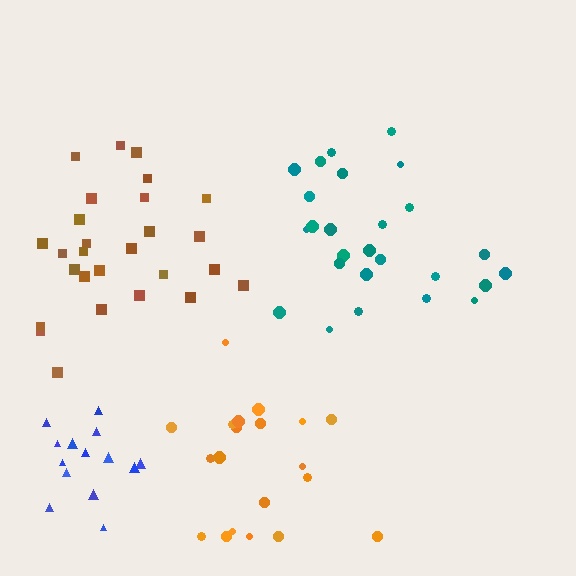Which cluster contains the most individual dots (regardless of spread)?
Brown (27).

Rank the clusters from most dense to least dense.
blue, brown, teal, orange.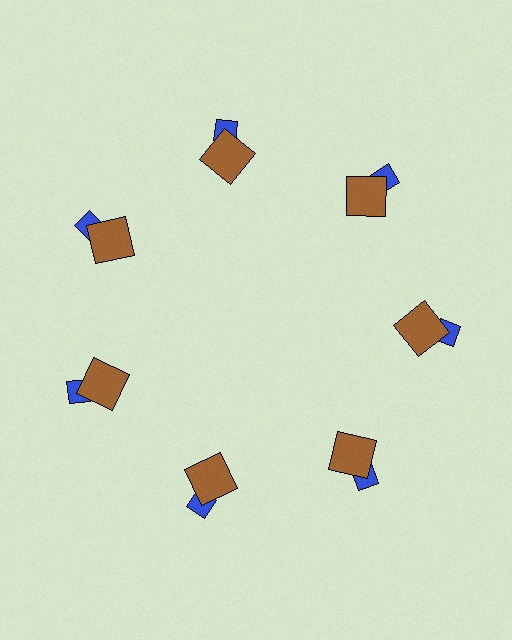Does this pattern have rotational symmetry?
Yes, this pattern has 7-fold rotational symmetry. It looks the same after rotating 51 degrees around the center.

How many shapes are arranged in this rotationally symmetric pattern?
There are 14 shapes, arranged in 7 groups of 2.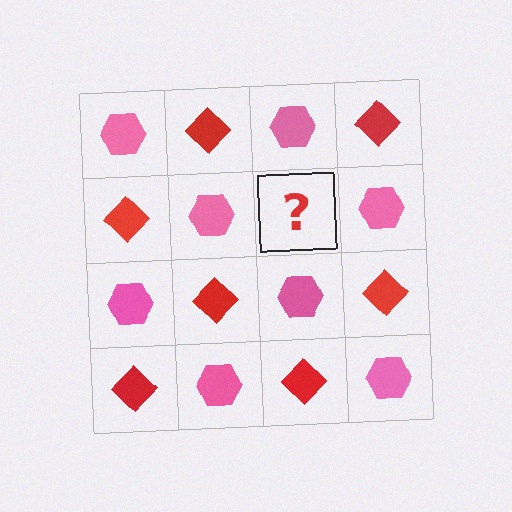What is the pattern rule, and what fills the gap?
The rule is that it alternates pink hexagon and red diamond in a checkerboard pattern. The gap should be filled with a red diamond.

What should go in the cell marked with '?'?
The missing cell should contain a red diamond.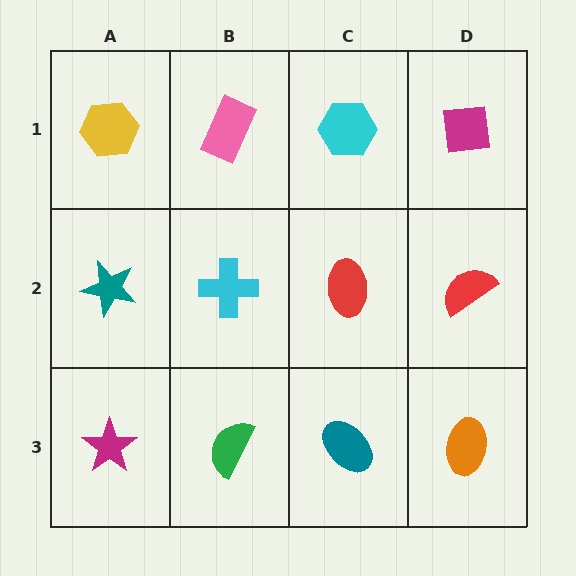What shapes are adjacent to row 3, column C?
A red ellipse (row 2, column C), a green semicircle (row 3, column B), an orange ellipse (row 3, column D).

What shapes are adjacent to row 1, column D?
A red semicircle (row 2, column D), a cyan hexagon (row 1, column C).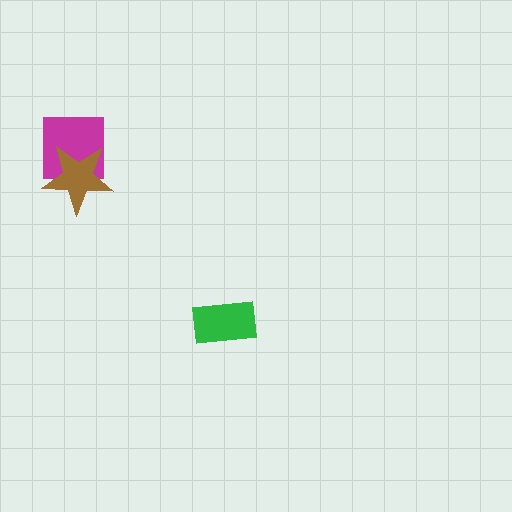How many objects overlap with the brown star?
1 object overlaps with the brown star.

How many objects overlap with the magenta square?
1 object overlaps with the magenta square.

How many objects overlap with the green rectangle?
0 objects overlap with the green rectangle.